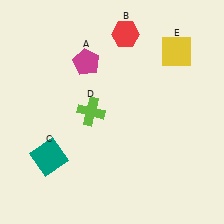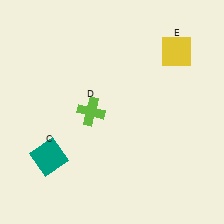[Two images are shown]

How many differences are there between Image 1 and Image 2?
There are 2 differences between the two images.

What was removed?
The red hexagon (B), the magenta pentagon (A) were removed in Image 2.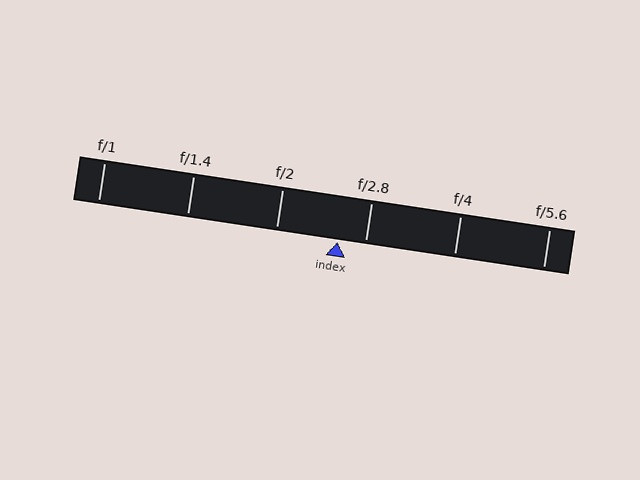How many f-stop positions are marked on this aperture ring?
There are 6 f-stop positions marked.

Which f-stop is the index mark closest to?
The index mark is closest to f/2.8.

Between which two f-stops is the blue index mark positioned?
The index mark is between f/2 and f/2.8.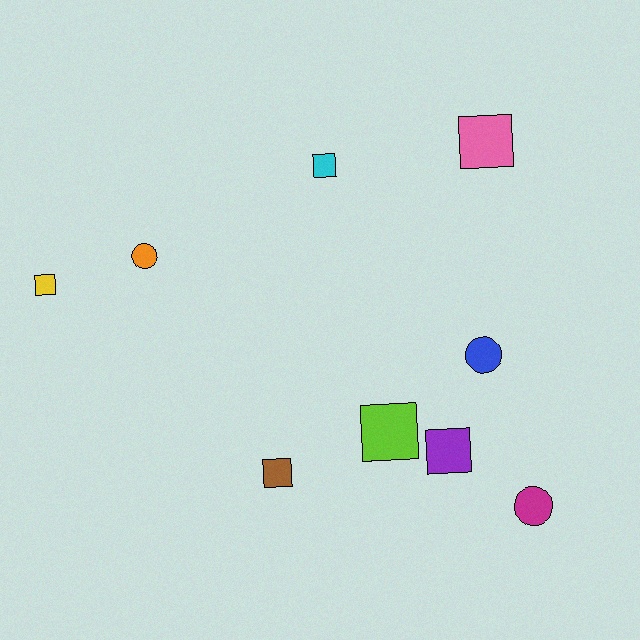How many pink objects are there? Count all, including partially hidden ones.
There is 1 pink object.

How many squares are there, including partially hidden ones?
There are 6 squares.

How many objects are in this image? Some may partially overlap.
There are 9 objects.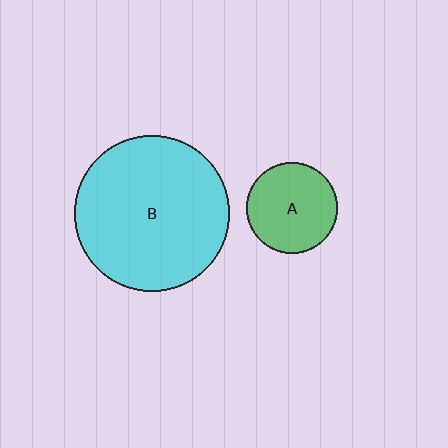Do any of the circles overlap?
No, none of the circles overlap.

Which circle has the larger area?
Circle B (cyan).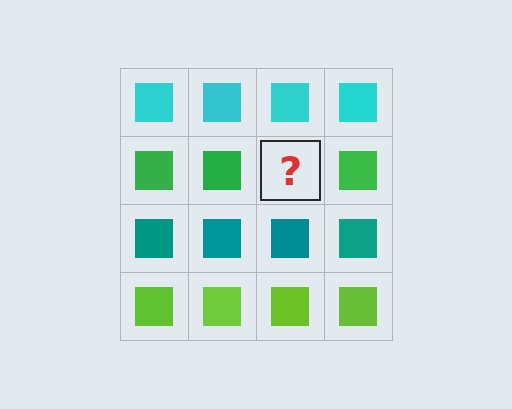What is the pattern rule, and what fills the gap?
The rule is that each row has a consistent color. The gap should be filled with a green square.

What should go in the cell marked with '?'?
The missing cell should contain a green square.